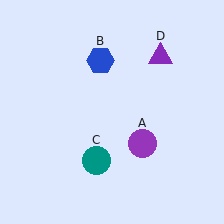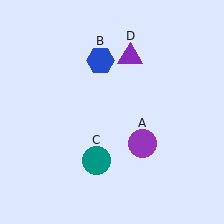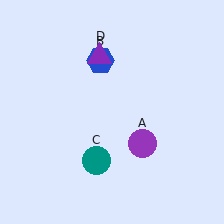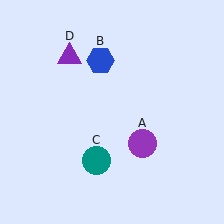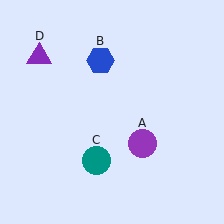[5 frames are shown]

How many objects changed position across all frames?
1 object changed position: purple triangle (object D).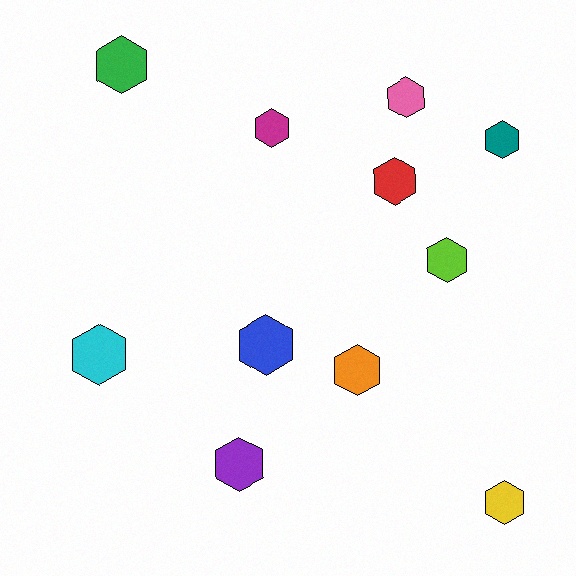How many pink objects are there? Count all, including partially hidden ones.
There is 1 pink object.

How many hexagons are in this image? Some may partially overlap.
There are 11 hexagons.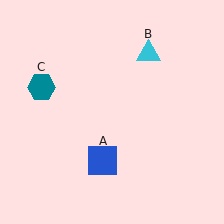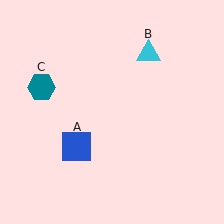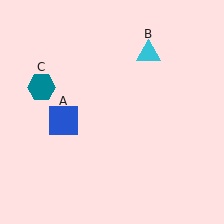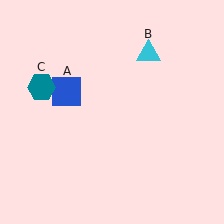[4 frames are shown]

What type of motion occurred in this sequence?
The blue square (object A) rotated clockwise around the center of the scene.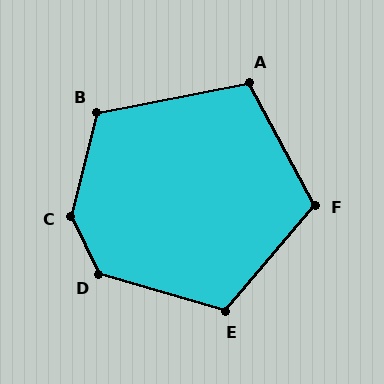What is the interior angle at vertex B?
Approximately 116 degrees (obtuse).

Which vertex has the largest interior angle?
C, at approximately 139 degrees.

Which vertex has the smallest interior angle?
A, at approximately 107 degrees.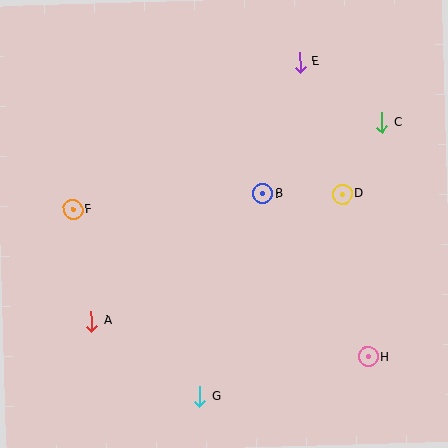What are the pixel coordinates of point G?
Point G is at (200, 396).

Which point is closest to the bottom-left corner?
Point A is closest to the bottom-left corner.